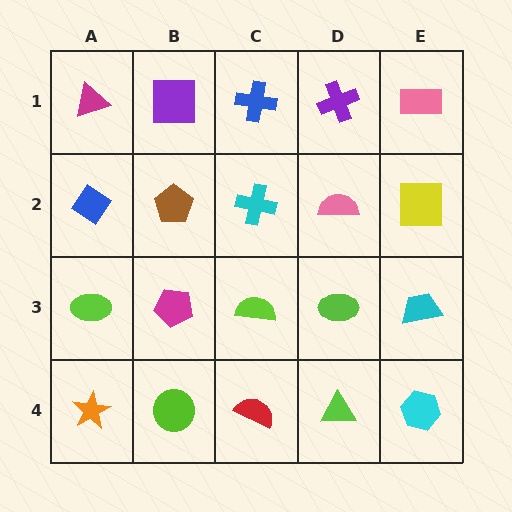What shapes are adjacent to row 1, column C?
A cyan cross (row 2, column C), a purple square (row 1, column B), a purple cross (row 1, column D).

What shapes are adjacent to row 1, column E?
A yellow square (row 2, column E), a purple cross (row 1, column D).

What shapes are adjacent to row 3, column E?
A yellow square (row 2, column E), a cyan hexagon (row 4, column E), a lime ellipse (row 3, column D).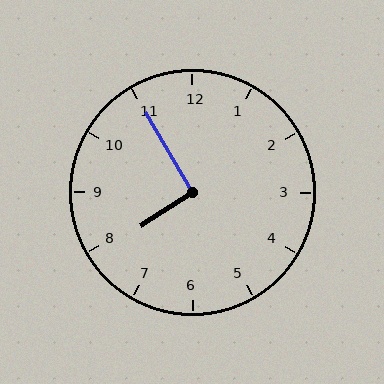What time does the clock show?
7:55.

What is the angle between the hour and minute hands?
Approximately 92 degrees.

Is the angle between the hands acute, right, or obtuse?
It is right.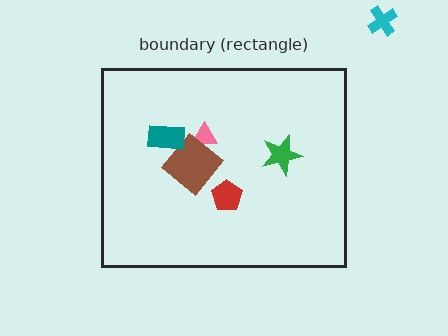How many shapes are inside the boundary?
5 inside, 1 outside.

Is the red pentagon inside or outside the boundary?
Inside.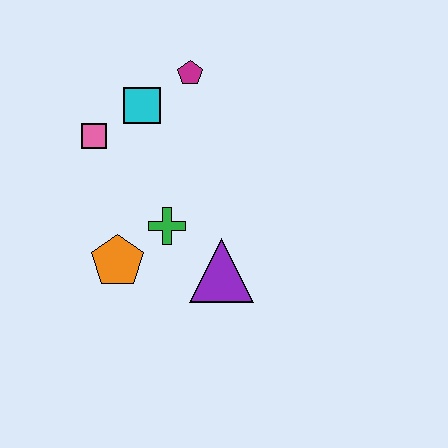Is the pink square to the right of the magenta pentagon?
No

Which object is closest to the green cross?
The orange pentagon is closest to the green cross.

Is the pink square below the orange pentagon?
No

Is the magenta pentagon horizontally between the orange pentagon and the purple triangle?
Yes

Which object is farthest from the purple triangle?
The magenta pentagon is farthest from the purple triangle.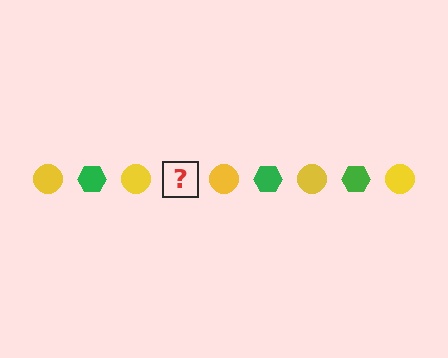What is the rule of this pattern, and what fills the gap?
The rule is that the pattern alternates between yellow circle and green hexagon. The gap should be filled with a green hexagon.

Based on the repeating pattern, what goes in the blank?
The blank should be a green hexagon.